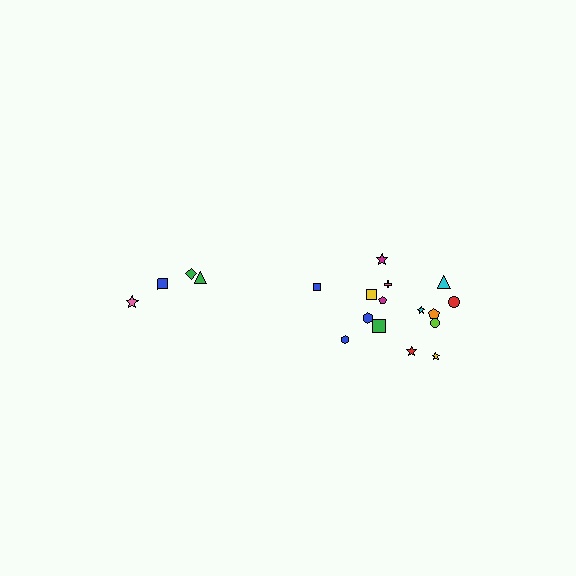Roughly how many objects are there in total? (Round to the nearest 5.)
Roughly 20 objects in total.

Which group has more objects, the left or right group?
The right group.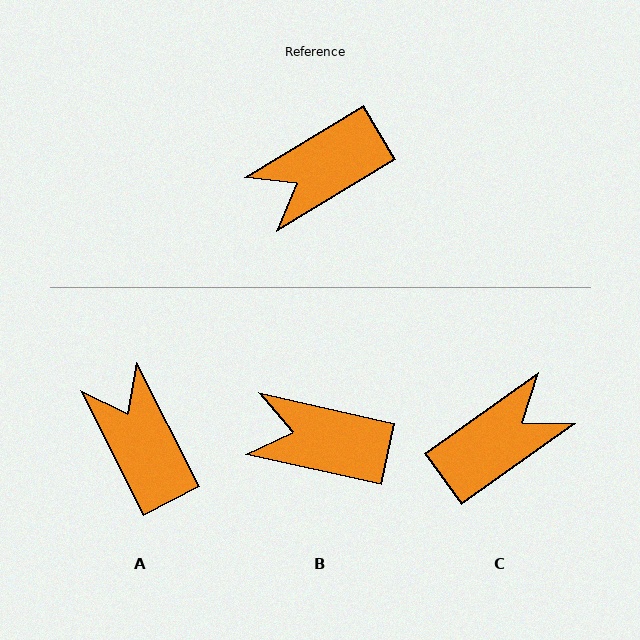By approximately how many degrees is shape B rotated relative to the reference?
Approximately 44 degrees clockwise.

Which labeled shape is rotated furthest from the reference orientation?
C, about 175 degrees away.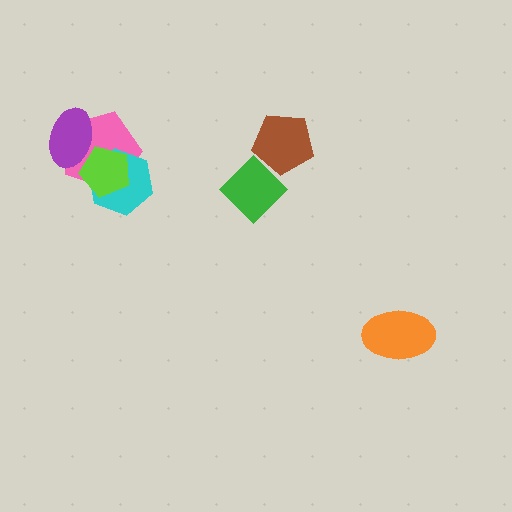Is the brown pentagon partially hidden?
Yes, it is partially covered by another shape.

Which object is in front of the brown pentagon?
The green diamond is in front of the brown pentagon.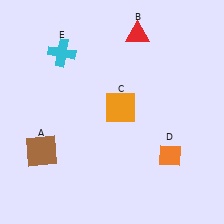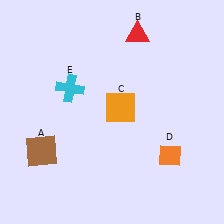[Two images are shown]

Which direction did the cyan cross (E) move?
The cyan cross (E) moved down.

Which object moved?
The cyan cross (E) moved down.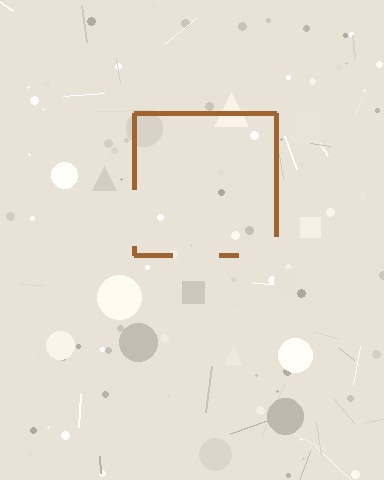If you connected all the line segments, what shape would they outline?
They would outline a square.